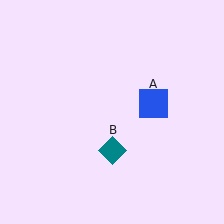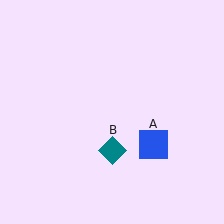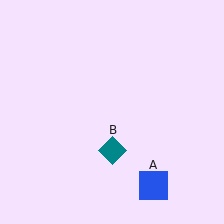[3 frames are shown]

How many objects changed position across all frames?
1 object changed position: blue square (object A).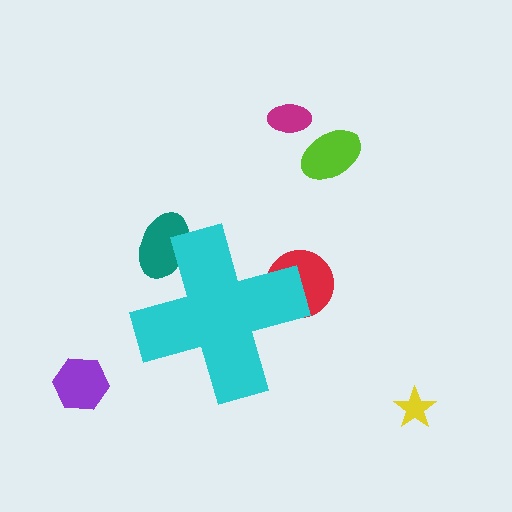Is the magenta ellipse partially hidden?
No, the magenta ellipse is fully visible.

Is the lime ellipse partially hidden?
No, the lime ellipse is fully visible.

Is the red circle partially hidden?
Yes, the red circle is partially hidden behind the cyan cross.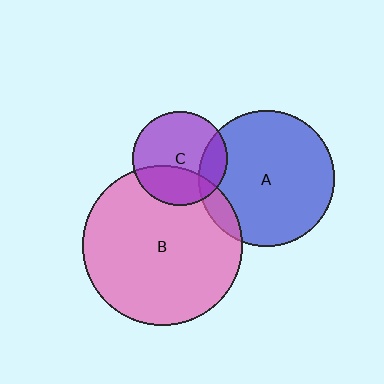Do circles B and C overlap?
Yes.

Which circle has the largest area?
Circle B (pink).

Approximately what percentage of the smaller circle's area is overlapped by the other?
Approximately 35%.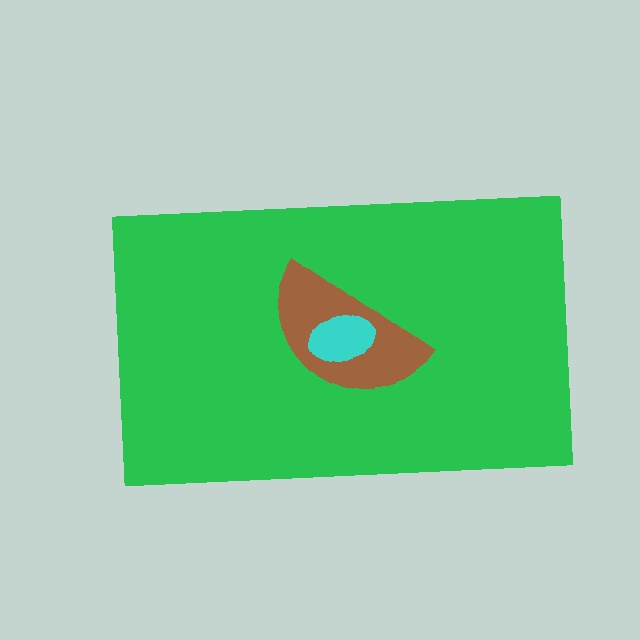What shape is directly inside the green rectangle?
The brown semicircle.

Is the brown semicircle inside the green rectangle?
Yes.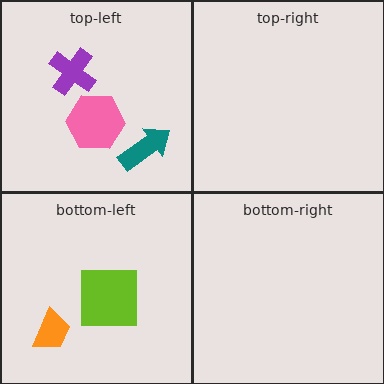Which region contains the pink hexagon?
The top-left region.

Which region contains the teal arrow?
The top-left region.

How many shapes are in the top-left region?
3.